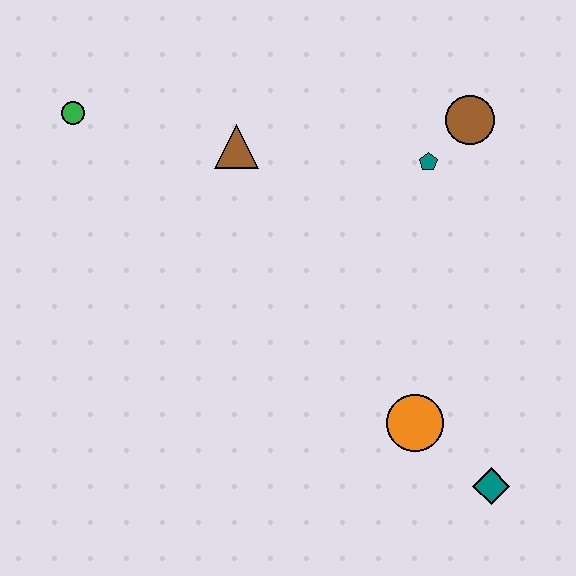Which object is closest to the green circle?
The brown triangle is closest to the green circle.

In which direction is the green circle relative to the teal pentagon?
The green circle is to the left of the teal pentagon.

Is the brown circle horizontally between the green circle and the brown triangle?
No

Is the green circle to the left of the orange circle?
Yes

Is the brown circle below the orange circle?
No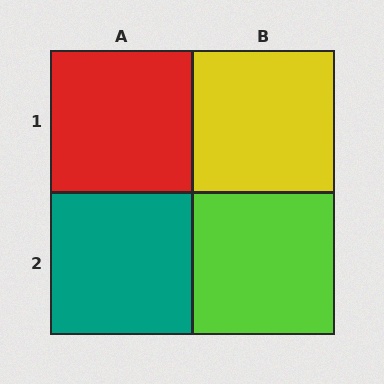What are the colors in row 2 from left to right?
Teal, lime.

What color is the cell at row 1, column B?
Yellow.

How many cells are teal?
1 cell is teal.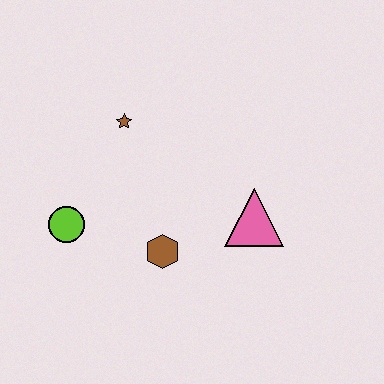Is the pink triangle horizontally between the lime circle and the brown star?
No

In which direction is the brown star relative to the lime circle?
The brown star is above the lime circle.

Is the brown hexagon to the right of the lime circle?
Yes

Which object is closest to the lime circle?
The brown hexagon is closest to the lime circle.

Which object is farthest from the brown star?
The pink triangle is farthest from the brown star.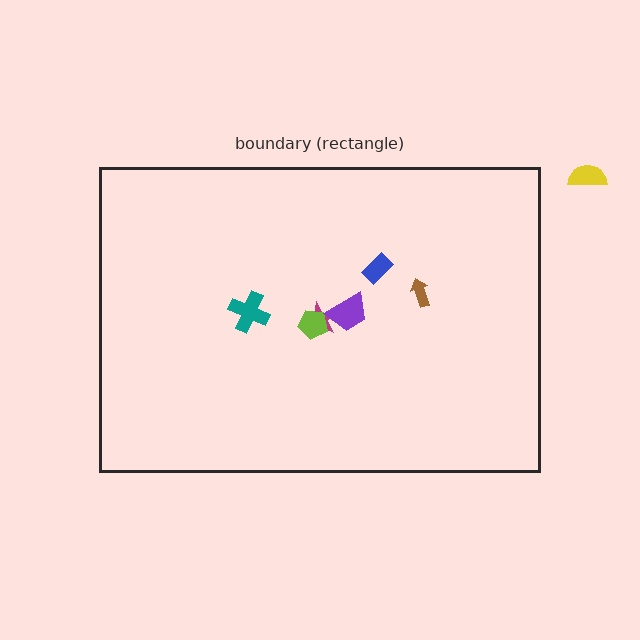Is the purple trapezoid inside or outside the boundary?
Inside.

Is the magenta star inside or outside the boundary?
Inside.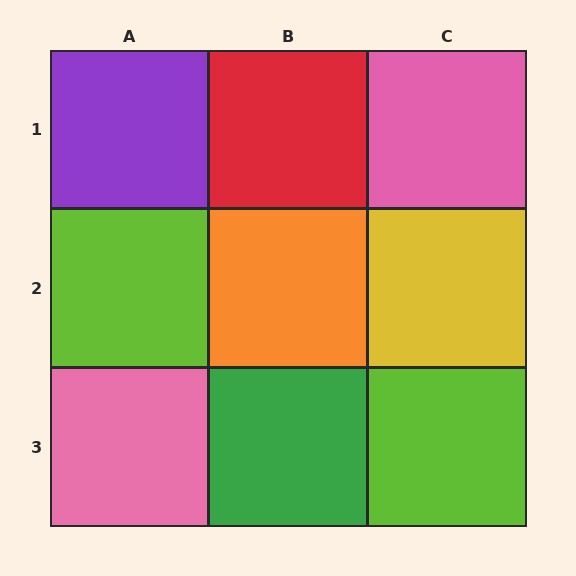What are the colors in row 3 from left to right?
Pink, green, lime.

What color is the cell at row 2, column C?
Yellow.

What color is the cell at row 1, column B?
Red.